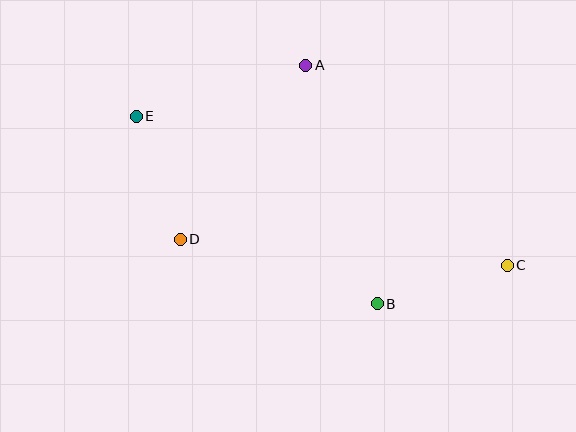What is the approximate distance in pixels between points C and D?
The distance between C and D is approximately 328 pixels.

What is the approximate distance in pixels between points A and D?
The distance between A and D is approximately 215 pixels.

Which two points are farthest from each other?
Points C and E are farthest from each other.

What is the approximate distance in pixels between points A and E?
The distance between A and E is approximately 177 pixels.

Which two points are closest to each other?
Points D and E are closest to each other.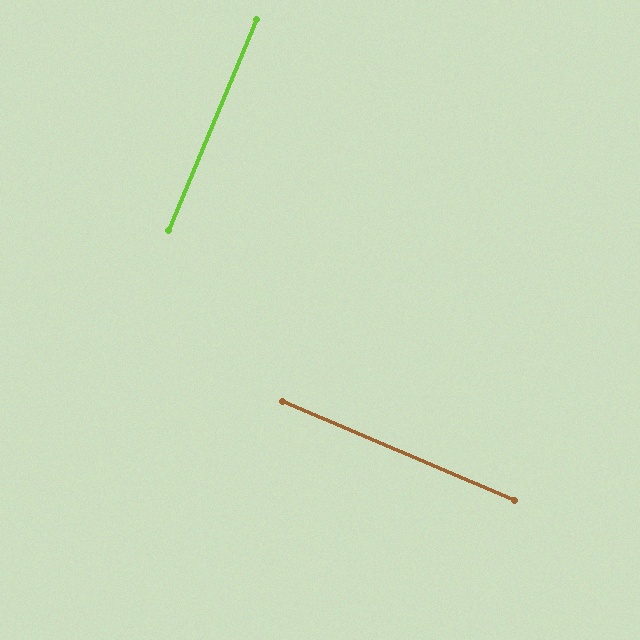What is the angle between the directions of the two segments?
Approximately 90 degrees.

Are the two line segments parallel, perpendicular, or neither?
Perpendicular — they meet at approximately 90°.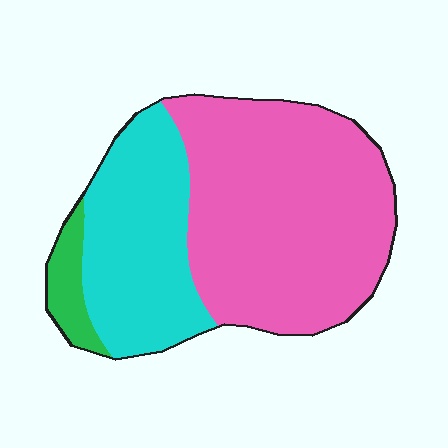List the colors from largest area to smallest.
From largest to smallest: pink, cyan, green.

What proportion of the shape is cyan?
Cyan takes up between a quarter and a half of the shape.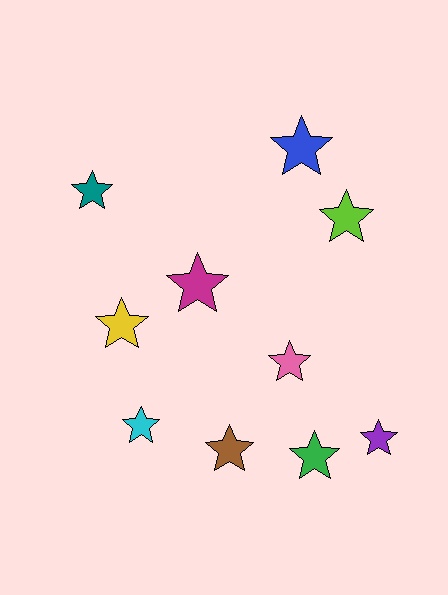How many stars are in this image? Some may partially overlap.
There are 10 stars.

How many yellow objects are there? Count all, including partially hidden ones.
There is 1 yellow object.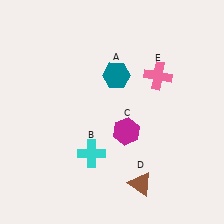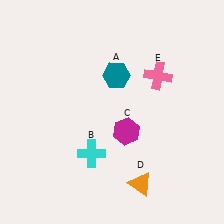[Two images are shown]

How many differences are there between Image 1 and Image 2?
There is 1 difference between the two images.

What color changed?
The triangle (D) changed from brown in Image 1 to orange in Image 2.